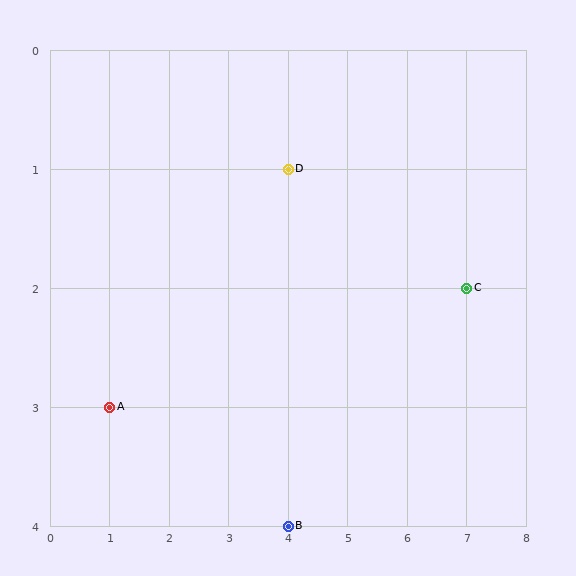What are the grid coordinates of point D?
Point D is at grid coordinates (4, 1).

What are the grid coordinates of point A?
Point A is at grid coordinates (1, 3).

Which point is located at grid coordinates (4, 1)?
Point D is at (4, 1).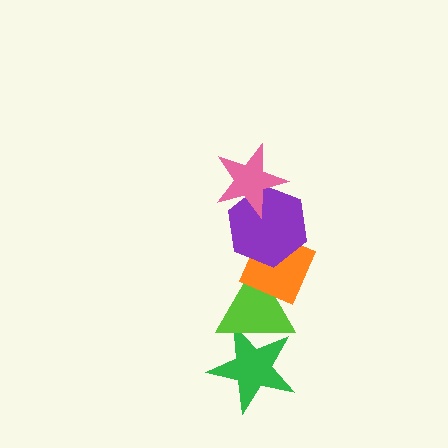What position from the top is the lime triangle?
The lime triangle is 4th from the top.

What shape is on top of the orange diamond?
The purple hexagon is on top of the orange diamond.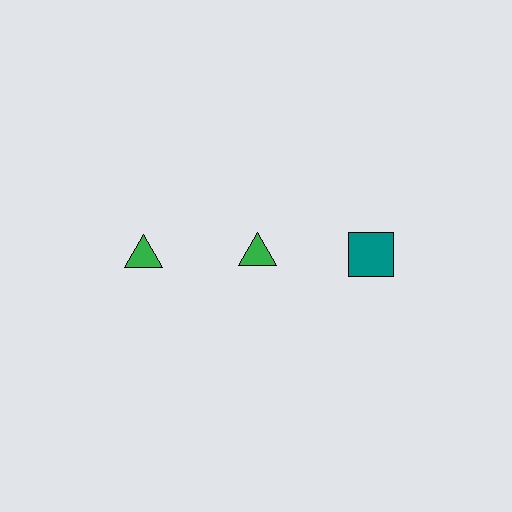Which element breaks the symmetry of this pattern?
The teal square in the top row, center column breaks the symmetry. All other shapes are green triangles.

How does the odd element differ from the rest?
It differs in both color (teal instead of green) and shape (square instead of triangle).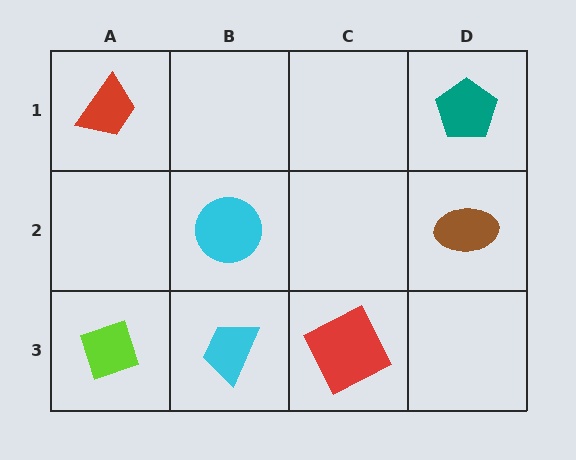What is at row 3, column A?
A lime diamond.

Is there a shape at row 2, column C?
No, that cell is empty.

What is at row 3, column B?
A cyan trapezoid.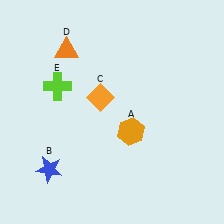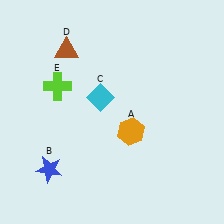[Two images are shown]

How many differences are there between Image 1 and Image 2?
There are 2 differences between the two images.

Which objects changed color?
C changed from orange to cyan. D changed from orange to brown.